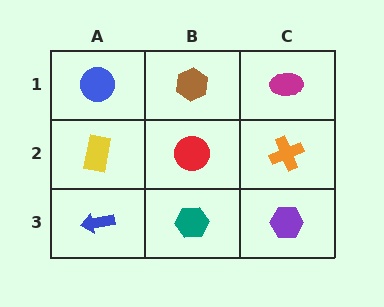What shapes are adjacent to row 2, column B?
A brown hexagon (row 1, column B), a teal hexagon (row 3, column B), a yellow rectangle (row 2, column A), an orange cross (row 2, column C).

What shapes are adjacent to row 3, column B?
A red circle (row 2, column B), a blue arrow (row 3, column A), a purple hexagon (row 3, column C).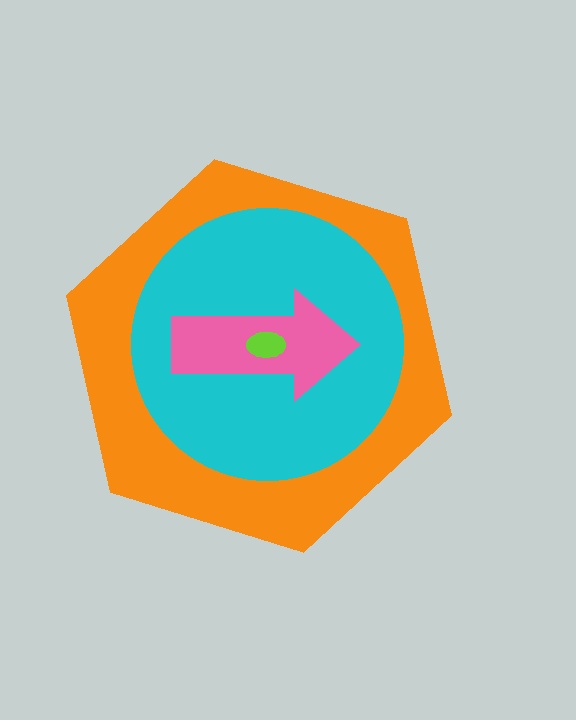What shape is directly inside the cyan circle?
The pink arrow.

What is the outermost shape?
The orange hexagon.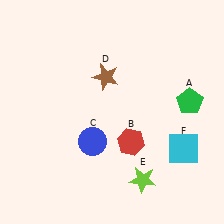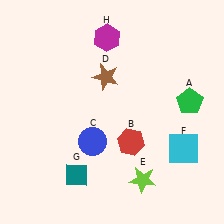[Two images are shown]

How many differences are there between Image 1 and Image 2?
There are 2 differences between the two images.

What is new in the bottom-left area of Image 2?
A teal diamond (G) was added in the bottom-left area of Image 2.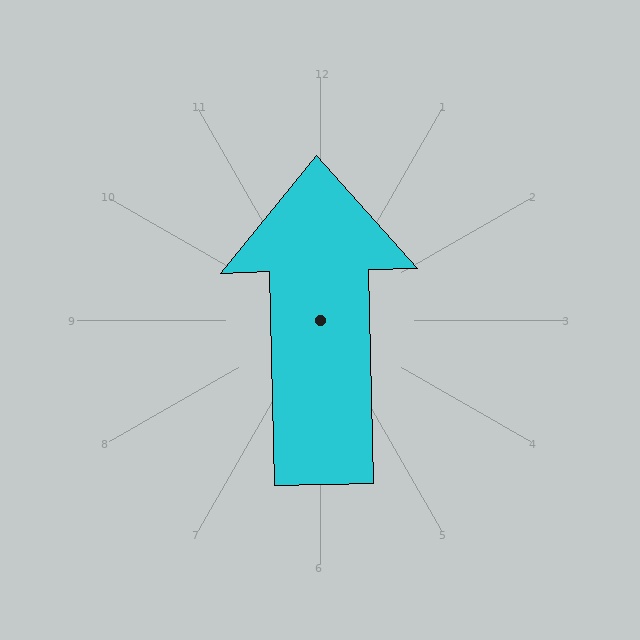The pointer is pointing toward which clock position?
Roughly 12 o'clock.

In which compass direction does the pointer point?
North.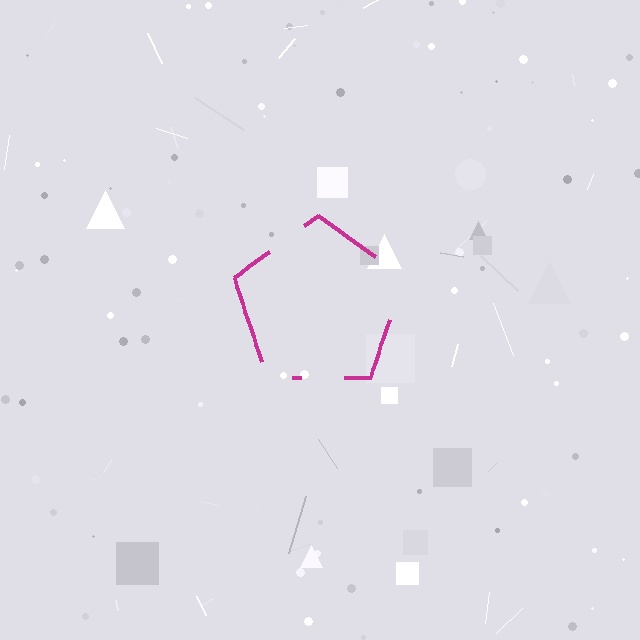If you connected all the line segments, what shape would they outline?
They would outline a pentagon.